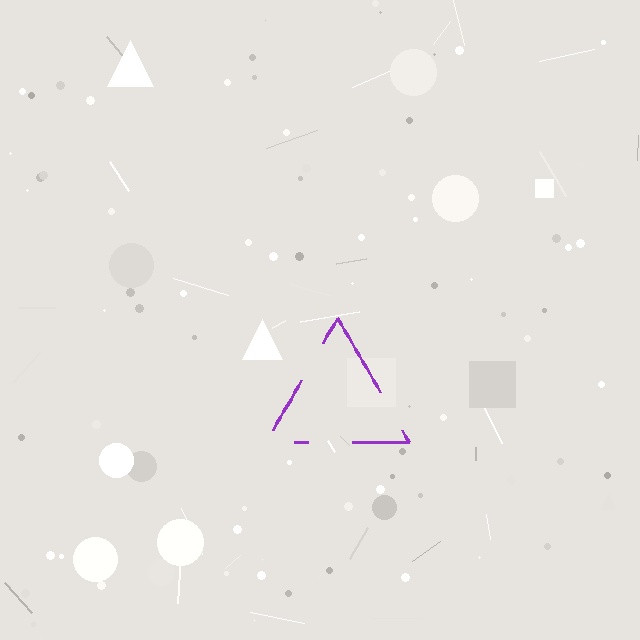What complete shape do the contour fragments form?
The contour fragments form a triangle.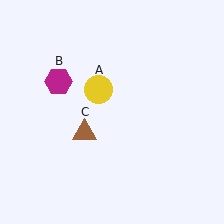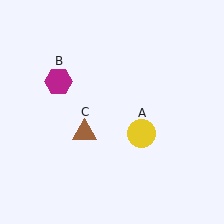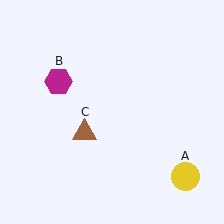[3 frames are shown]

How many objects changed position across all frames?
1 object changed position: yellow circle (object A).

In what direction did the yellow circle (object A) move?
The yellow circle (object A) moved down and to the right.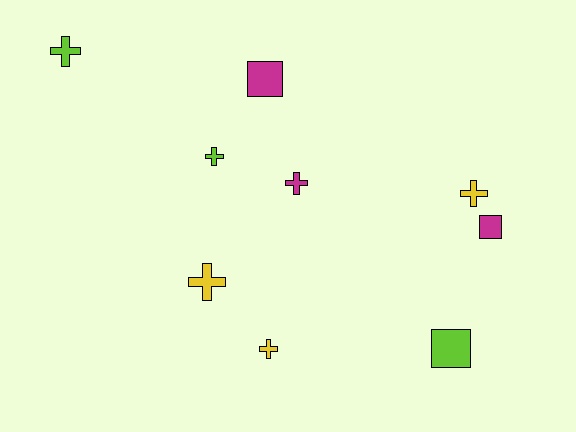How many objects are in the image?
There are 9 objects.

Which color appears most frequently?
Magenta, with 3 objects.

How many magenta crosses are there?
There is 1 magenta cross.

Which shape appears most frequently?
Cross, with 6 objects.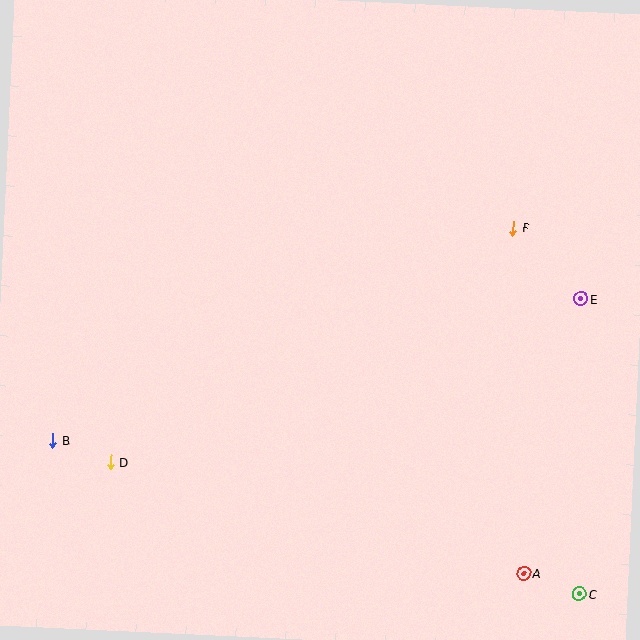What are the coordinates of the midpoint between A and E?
The midpoint between A and E is at (552, 436).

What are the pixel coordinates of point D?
Point D is at (110, 462).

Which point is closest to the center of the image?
Point F at (513, 228) is closest to the center.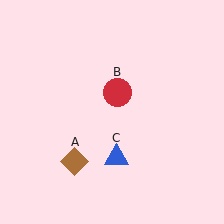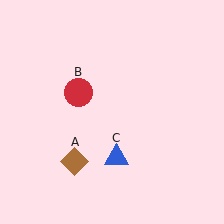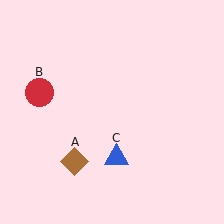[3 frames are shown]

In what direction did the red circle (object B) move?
The red circle (object B) moved left.